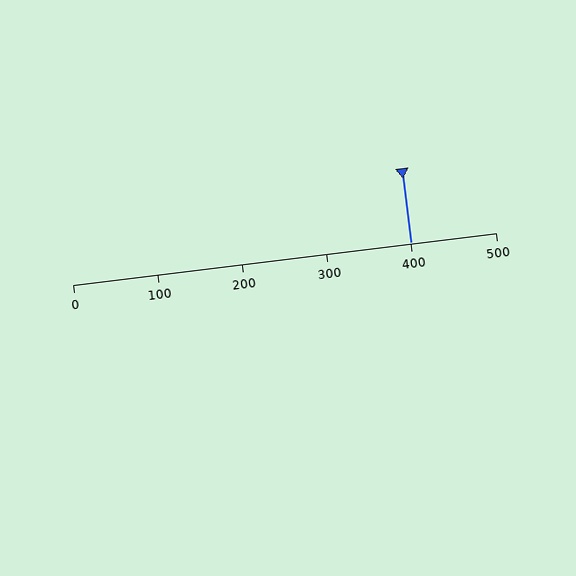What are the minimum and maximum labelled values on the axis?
The axis runs from 0 to 500.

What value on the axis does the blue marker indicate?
The marker indicates approximately 400.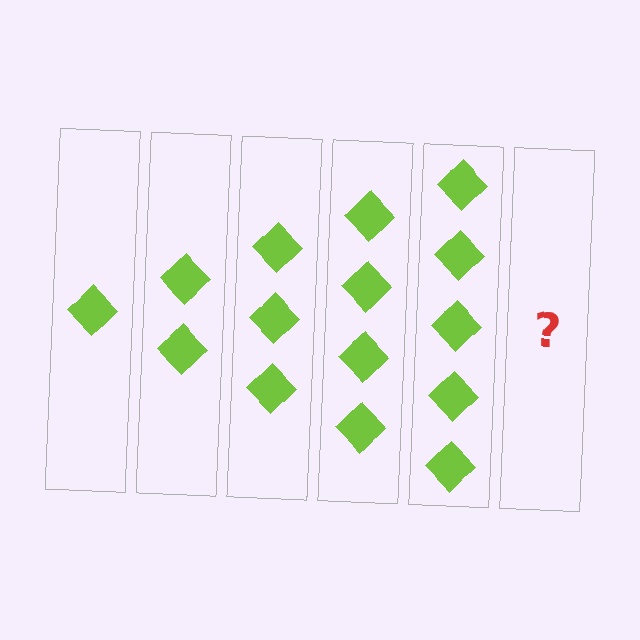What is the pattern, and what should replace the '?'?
The pattern is that each step adds one more diamond. The '?' should be 6 diamonds.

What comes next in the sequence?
The next element should be 6 diamonds.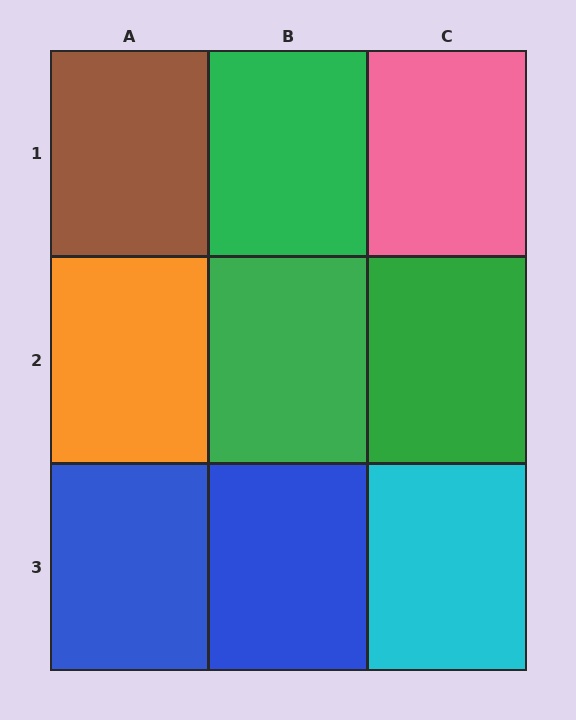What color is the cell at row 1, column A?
Brown.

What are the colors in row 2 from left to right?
Orange, green, green.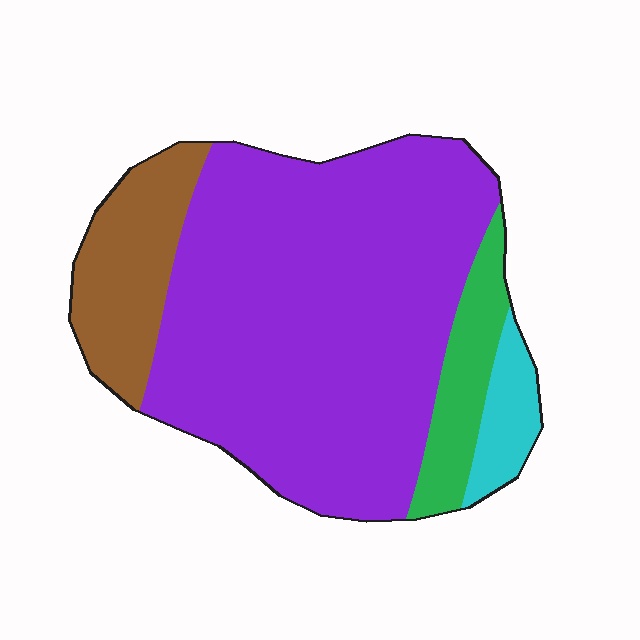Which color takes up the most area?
Purple, at roughly 70%.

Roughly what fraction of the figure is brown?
Brown covers roughly 15% of the figure.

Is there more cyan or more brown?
Brown.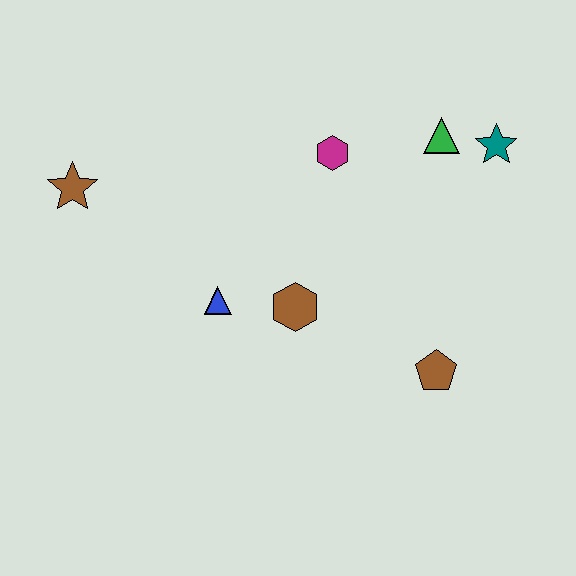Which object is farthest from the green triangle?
The brown star is farthest from the green triangle.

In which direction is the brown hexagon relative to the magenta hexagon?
The brown hexagon is below the magenta hexagon.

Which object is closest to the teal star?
The green triangle is closest to the teal star.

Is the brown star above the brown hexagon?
Yes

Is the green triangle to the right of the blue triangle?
Yes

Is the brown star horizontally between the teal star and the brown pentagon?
No